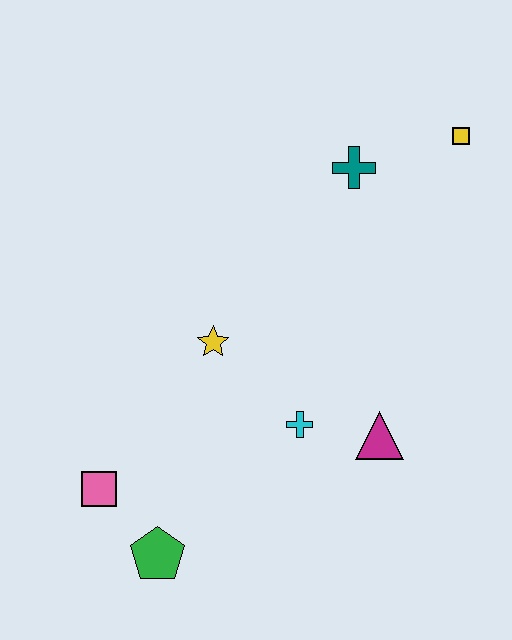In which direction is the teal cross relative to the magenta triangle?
The teal cross is above the magenta triangle.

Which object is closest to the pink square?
The green pentagon is closest to the pink square.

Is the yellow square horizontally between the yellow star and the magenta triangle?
No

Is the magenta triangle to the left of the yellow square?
Yes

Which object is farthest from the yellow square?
The green pentagon is farthest from the yellow square.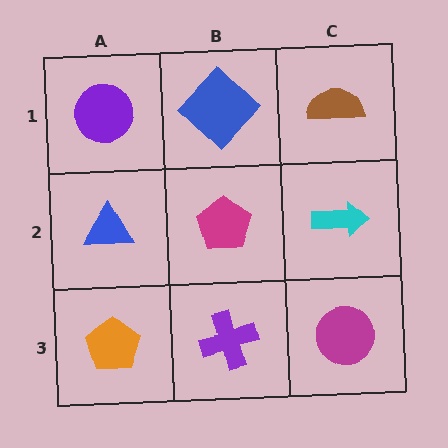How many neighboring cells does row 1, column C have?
2.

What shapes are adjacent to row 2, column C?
A brown semicircle (row 1, column C), a magenta circle (row 3, column C), a magenta pentagon (row 2, column B).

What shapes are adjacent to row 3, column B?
A magenta pentagon (row 2, column B), an orange pentagon (row 3, column A), a magenta circle (row 3, column C).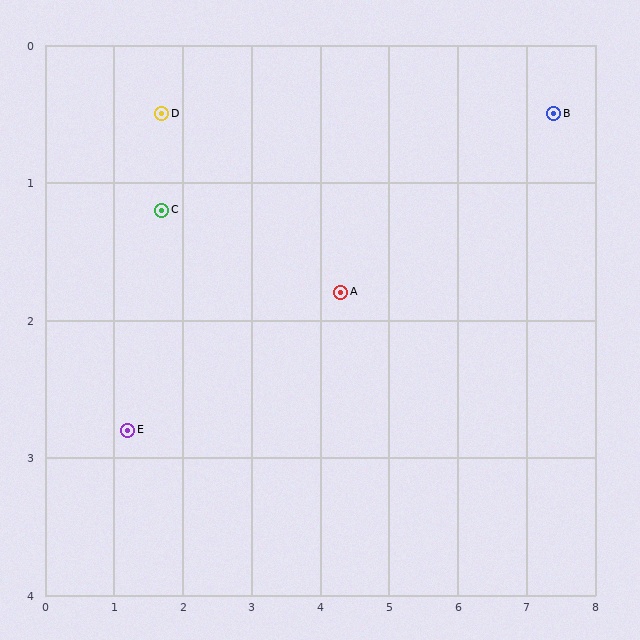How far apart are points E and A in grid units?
Points E and A are about 3.3 grid units apart.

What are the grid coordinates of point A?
Point A is at approximately (4.3, 1.8).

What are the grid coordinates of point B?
Point B is at approximately (7.4, 0.5).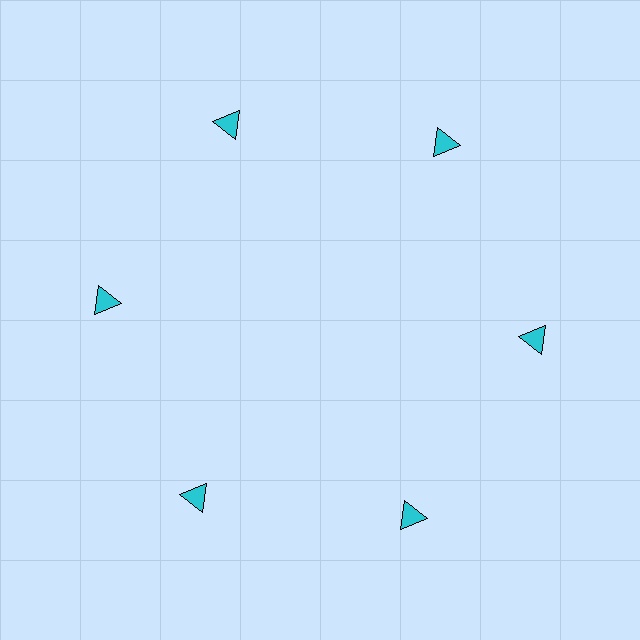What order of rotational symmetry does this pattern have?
This pattern has 6-fold rotational symmetry.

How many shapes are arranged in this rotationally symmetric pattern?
There are 6 shapes, arranged in 6 groups of 1.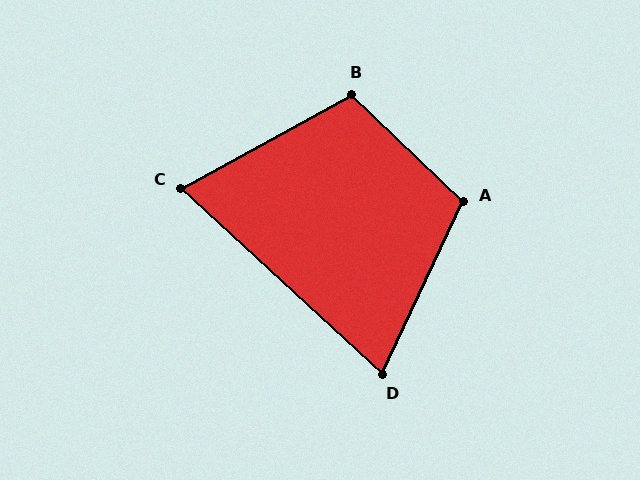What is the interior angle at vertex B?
Approximately 108 degrees (obtuse).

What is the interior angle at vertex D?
Approximately 72 degrees (acute).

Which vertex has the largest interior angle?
A, at approximately 109 degrees.